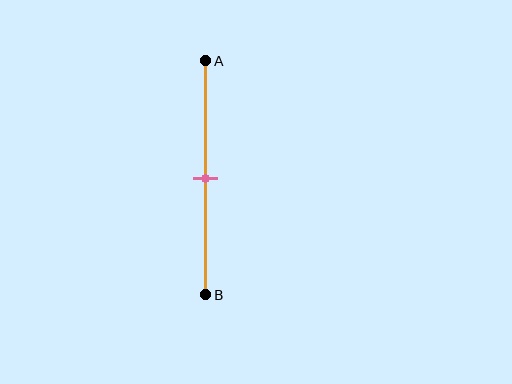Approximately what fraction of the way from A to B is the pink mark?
The pink mark is approximately 50% of the way from A to B.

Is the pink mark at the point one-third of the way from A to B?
No, the mark is at about 50% from A, not at the 33% one-third point.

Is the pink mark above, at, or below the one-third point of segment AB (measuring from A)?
The pink mark is below the one-third point of segment AB.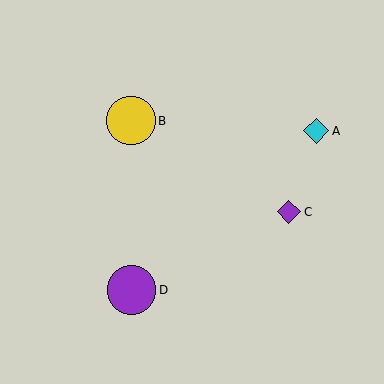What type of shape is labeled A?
Shape A is a cyan diamond.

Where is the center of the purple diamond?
The center of the purple diamond is at (289, 212).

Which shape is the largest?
The purple circle (labeled D) is the largest.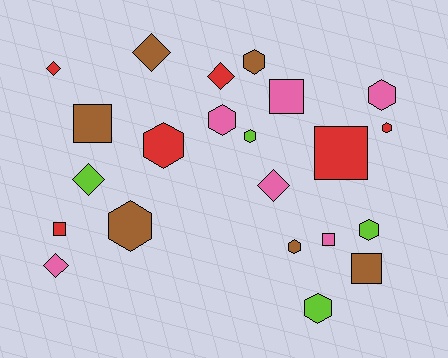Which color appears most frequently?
Pink, with 6 objects.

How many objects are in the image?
There are 22 objects.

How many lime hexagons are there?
There are 3 lime hexagons.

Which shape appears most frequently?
Hexagon, with 10 objects.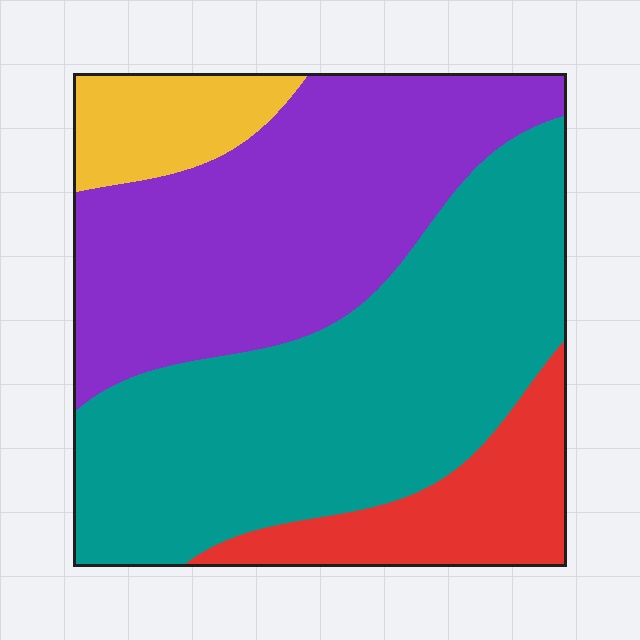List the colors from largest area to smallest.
From largest to smallest: teal, purple, red, yellow.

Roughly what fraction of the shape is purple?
Purple takes up about three eighths (3/8) of the shape.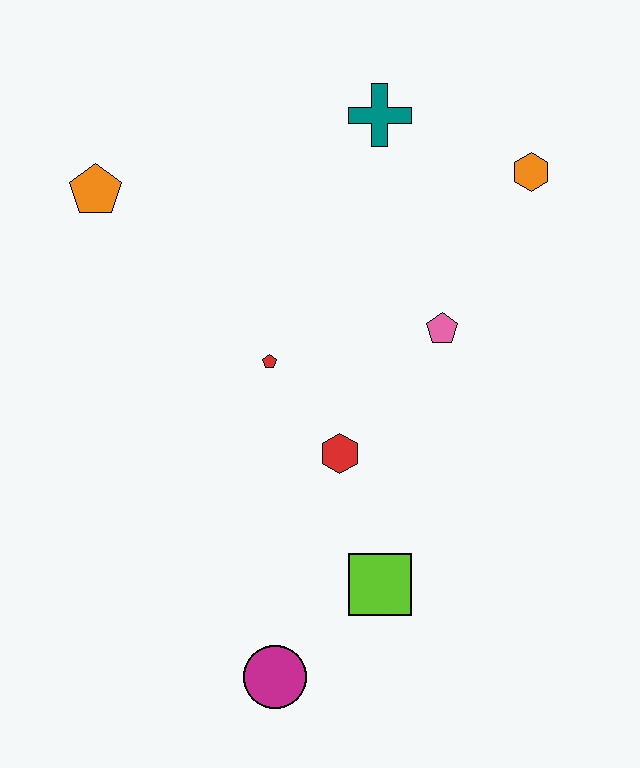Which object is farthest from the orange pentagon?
The magenta circle is farthest from the orange pentagon.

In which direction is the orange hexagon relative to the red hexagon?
The orange hexagon is above the red hexagon.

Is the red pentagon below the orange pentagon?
Yes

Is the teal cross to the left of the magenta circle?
No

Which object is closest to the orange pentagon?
The red pentagon is closest to the orange pentagon.